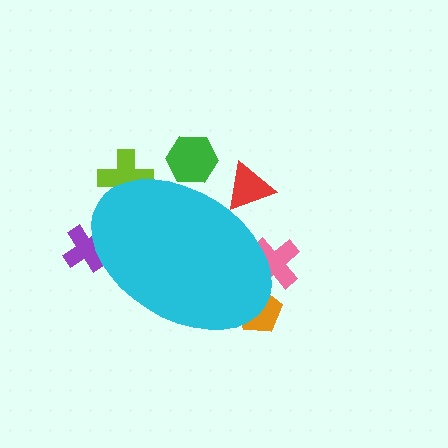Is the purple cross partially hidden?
Yes, the purple cross is partially hidden behind the cyan ellipse.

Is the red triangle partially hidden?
Yes, the red triangle is partially hidden behind the cyan ellipse.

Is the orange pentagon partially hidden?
Yes, the orange pentagon is partially hidden behind the cyan ellipse.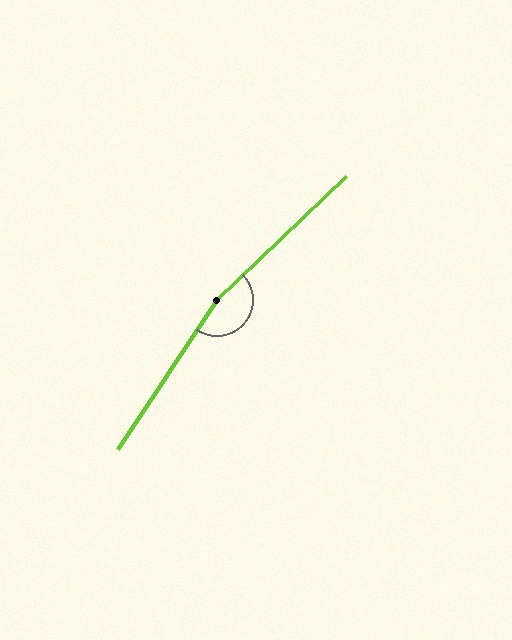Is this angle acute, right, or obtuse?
It is obtuse.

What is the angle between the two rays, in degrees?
Approximately 167 degrees.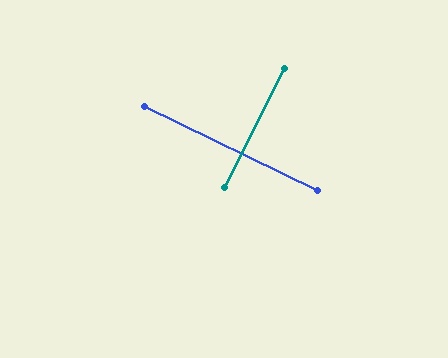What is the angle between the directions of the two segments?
Approximately 89 degrees.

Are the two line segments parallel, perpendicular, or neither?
Perpendicular — they meet at approximately 89°.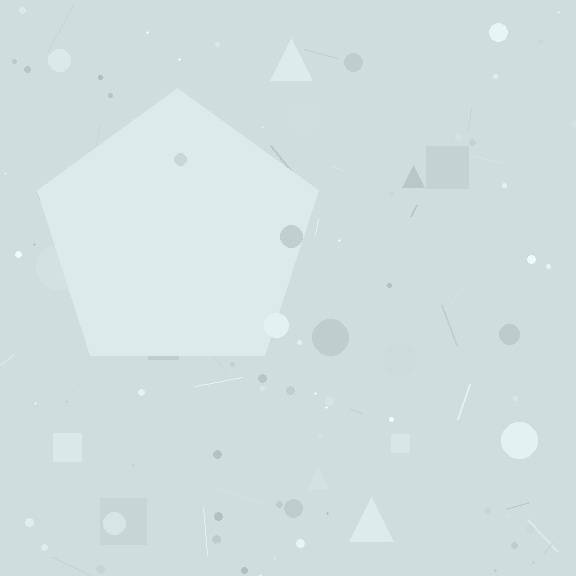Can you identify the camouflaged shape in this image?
The camouflaged shape is a pentagon.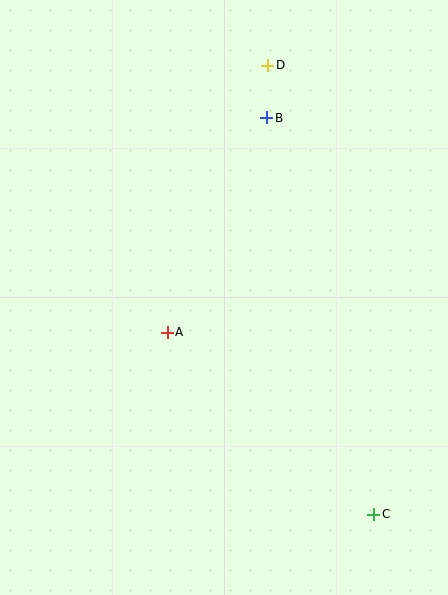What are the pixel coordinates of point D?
Point D is at (268, 65).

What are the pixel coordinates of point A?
Point A is at (167, 332).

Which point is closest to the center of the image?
Point A at (167, 332) is closest to the center.